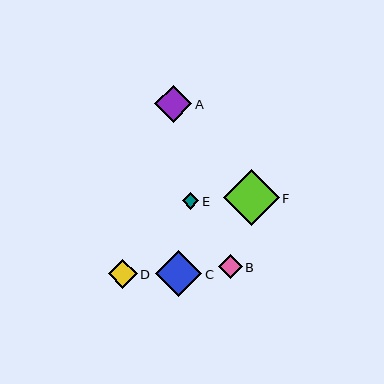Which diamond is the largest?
Diamond F is the largest with a size of approximately 56 pixels.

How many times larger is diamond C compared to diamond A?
Diamond C is approximately 1.2 times the size of diamond A.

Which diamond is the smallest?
Diamond E is the smallest with a size of approximately 16 pixels.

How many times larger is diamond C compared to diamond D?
Diamond C is approximately 1.6 times the size of diamond D.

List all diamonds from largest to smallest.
From largest to smallest: F, C, A, D, B, E.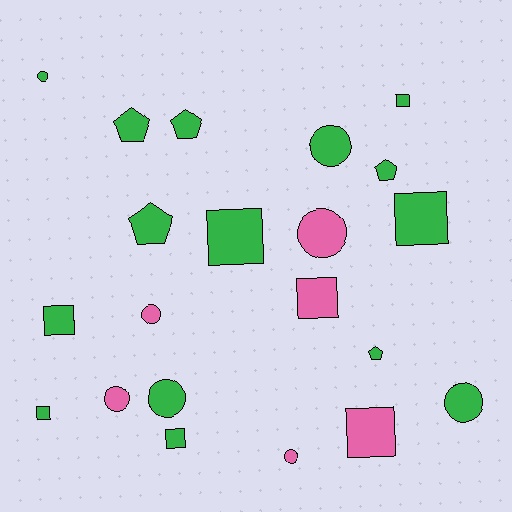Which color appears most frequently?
Green, with 15 objects.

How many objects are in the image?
There are 21 objects.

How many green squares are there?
There are 6 green squares.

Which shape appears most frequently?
Square, with 8 objects.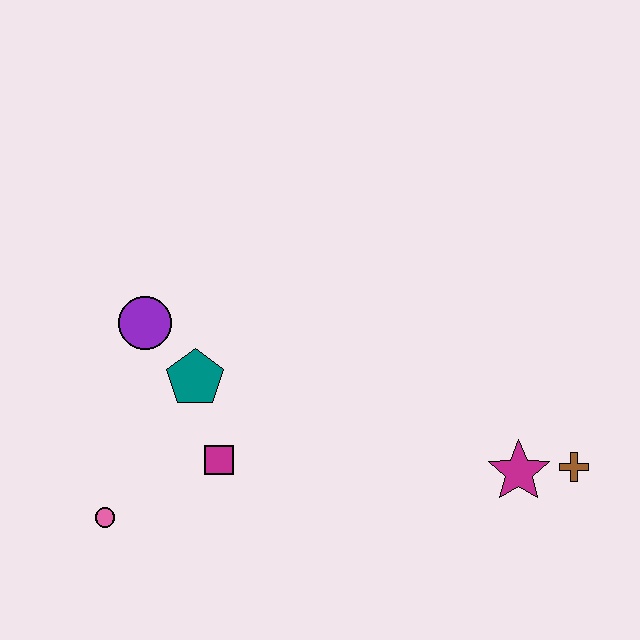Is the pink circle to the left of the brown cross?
Yes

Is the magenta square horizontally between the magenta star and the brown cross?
No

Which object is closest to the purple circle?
The teal pentagon is closest to the purple circle.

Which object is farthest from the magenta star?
The pink circle is farthest from the magenta star.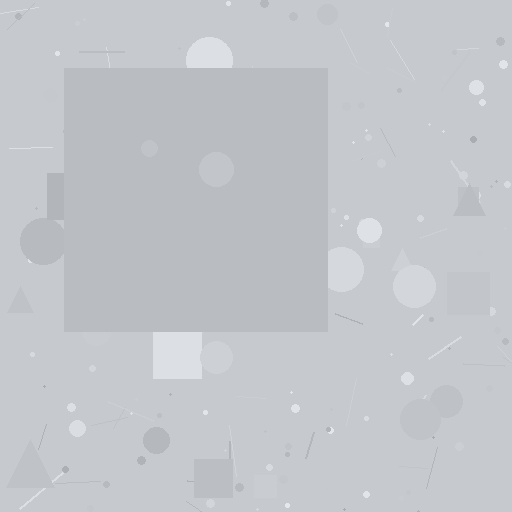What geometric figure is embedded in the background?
A square is embedded in the background.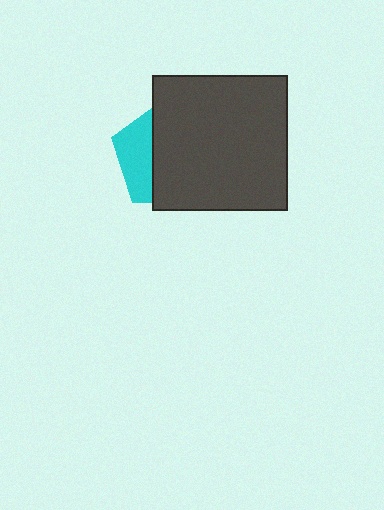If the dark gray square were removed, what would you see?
You would see the complete cyan pentagon.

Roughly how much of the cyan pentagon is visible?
A small part of it is visible (roughly 31%).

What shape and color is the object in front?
The object in front is a dark gray square.